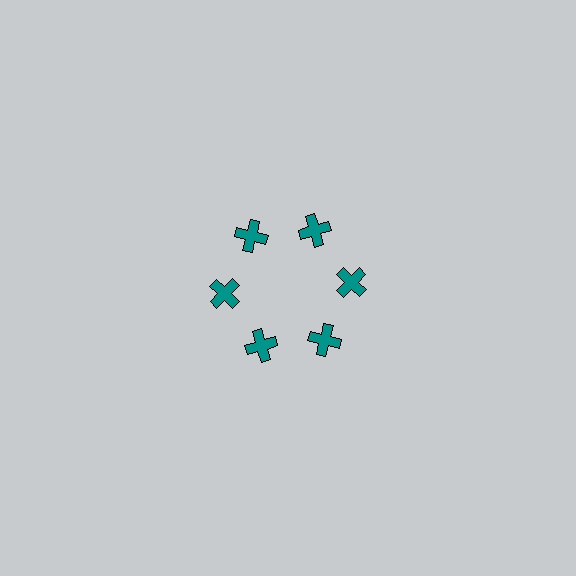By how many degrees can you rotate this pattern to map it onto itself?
The pattern maps onto itself every 60 degrees of rotation.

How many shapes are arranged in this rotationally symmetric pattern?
There are 6 shapes, arranged in 6 groups of 1.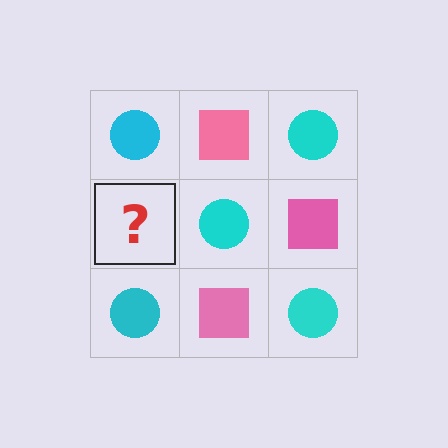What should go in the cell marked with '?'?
The missing cell should contain a pink square.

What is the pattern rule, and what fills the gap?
The rule is that it alternates cyan circle and pink square in a checkerboard pattern. The gap should be filled with a pink square.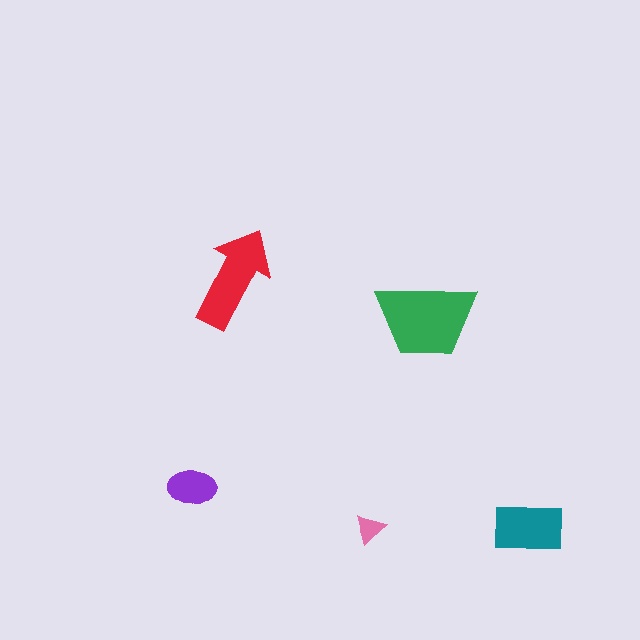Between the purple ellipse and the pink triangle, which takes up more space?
The purple ellipse.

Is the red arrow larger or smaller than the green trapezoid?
Smaller.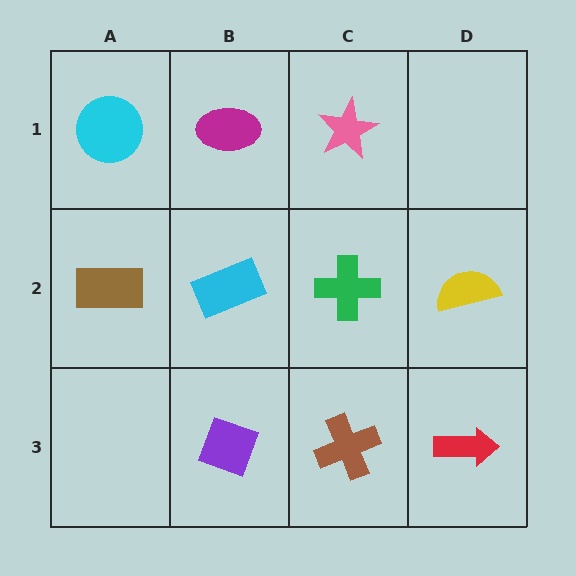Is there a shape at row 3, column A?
No, that cell is empty.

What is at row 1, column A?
A cyan circle.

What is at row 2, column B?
A cyan rectangle.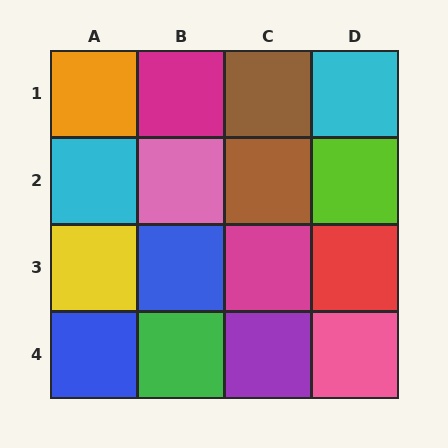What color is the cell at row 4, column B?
Green.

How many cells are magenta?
2 cells are magenta.